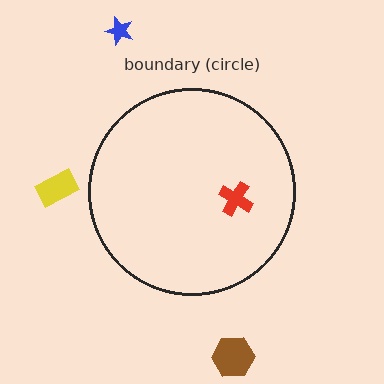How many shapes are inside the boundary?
1 inside, 3 outside.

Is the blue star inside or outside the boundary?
Outside.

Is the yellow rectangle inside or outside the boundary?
Outside.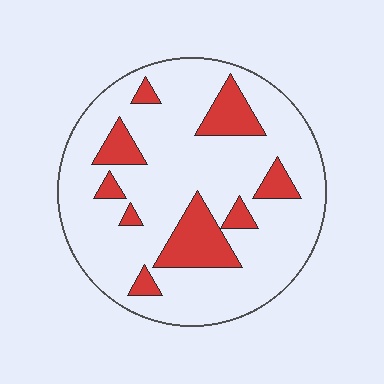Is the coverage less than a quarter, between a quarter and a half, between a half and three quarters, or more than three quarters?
Less than a quarter.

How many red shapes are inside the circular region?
9.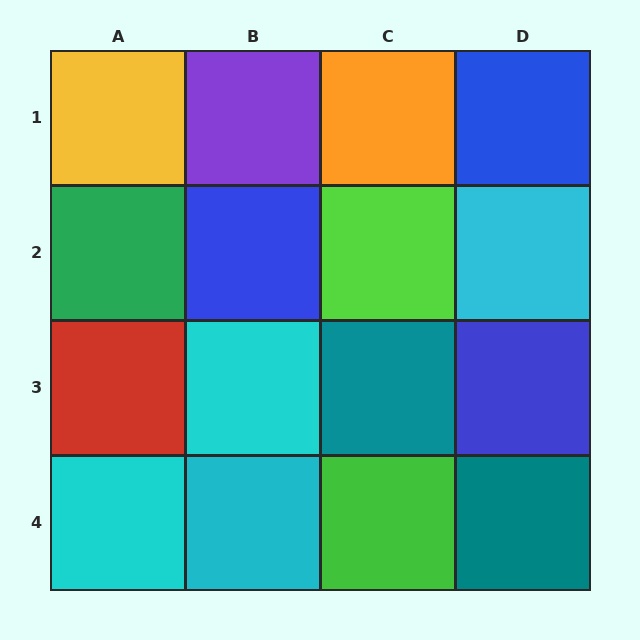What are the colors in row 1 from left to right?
Yellow, purple, orange, blue.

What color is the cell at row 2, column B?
Blue.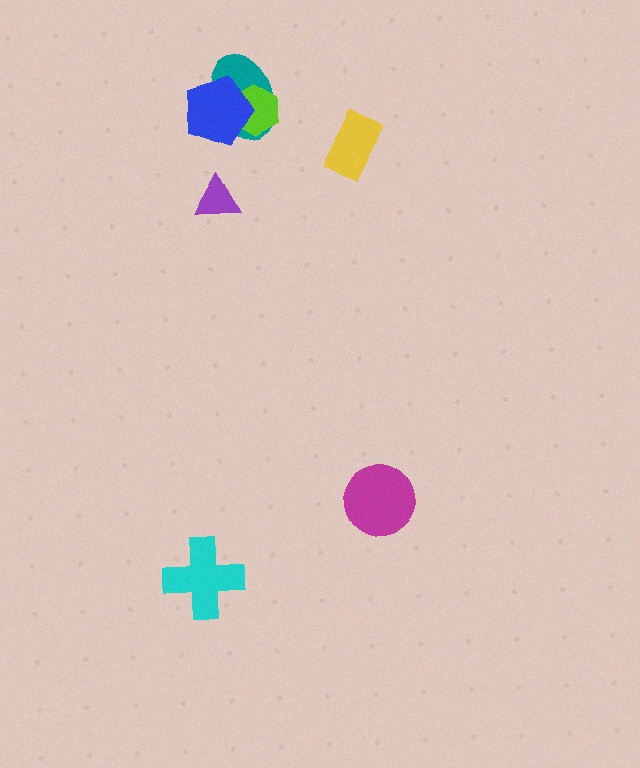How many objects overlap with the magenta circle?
0 objects overlap with the magenta circle.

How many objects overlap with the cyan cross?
0 objects overlap with the cyan cross.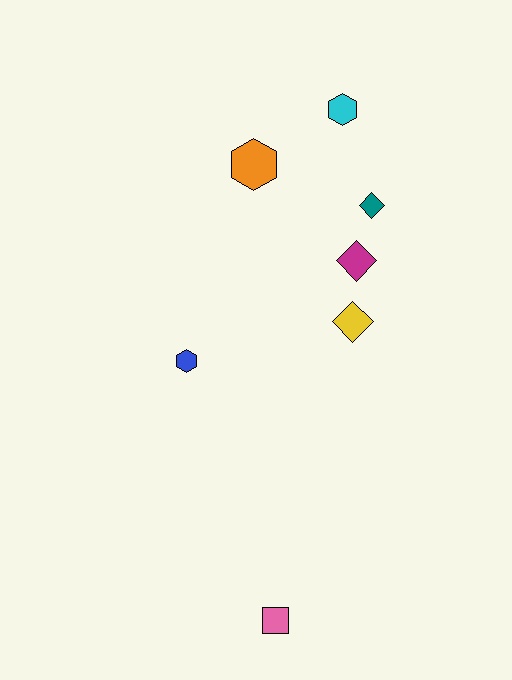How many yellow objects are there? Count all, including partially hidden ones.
There is 1 yellow object.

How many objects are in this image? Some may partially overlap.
There are 7 objects.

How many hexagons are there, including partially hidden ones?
There are 3 hexagons.